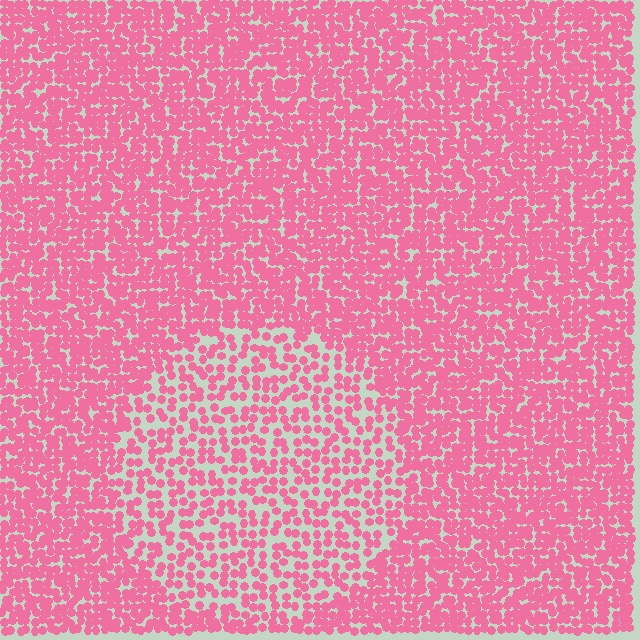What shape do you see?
I see a circle.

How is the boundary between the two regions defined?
The boundary is defined by a change in element density (approximately 1.8x ratio). All elements are the same color, size, and shape.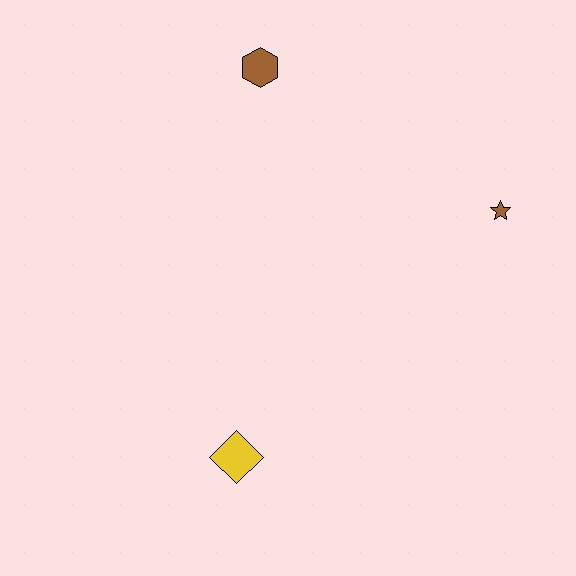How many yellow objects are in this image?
There is 1 yellow object.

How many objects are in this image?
There are 3 objects.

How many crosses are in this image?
There are no crosses.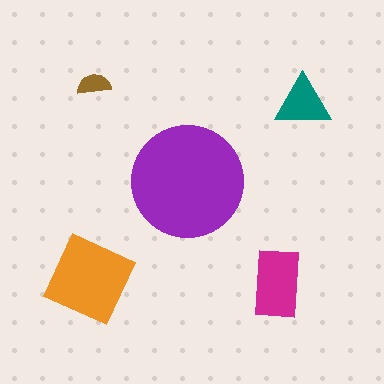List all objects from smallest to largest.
The brown semicircle, the teal triangle, the magenta rectangle, the orange square, the purple circle.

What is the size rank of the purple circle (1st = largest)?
1st.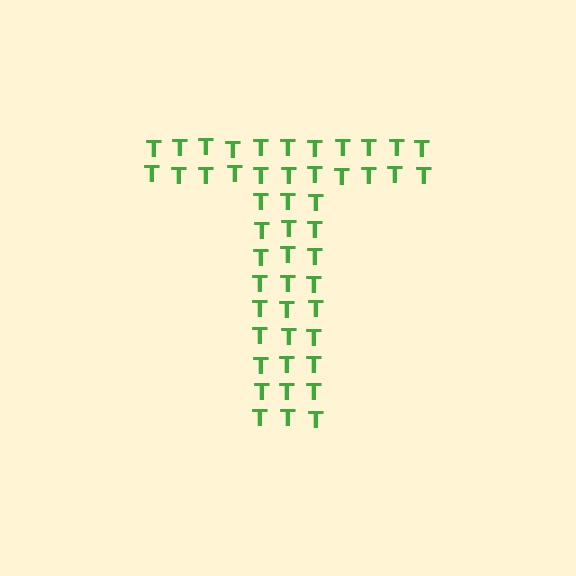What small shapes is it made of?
It is made of small letter T's.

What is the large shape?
The large shape is the letter T.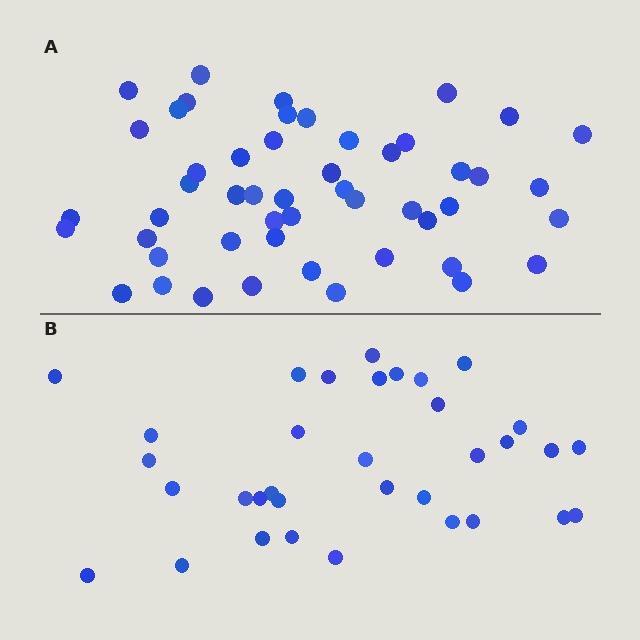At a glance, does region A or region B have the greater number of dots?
Region A (the top region) has more dots.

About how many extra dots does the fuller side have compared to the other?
Region A has approximately 15 more dots than region B.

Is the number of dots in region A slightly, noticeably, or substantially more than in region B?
Region A has substantially more. The ratio is roughly 1.5 to 1.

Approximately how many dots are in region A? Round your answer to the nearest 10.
About 50 dots.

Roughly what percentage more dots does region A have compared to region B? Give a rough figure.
About 45% more.